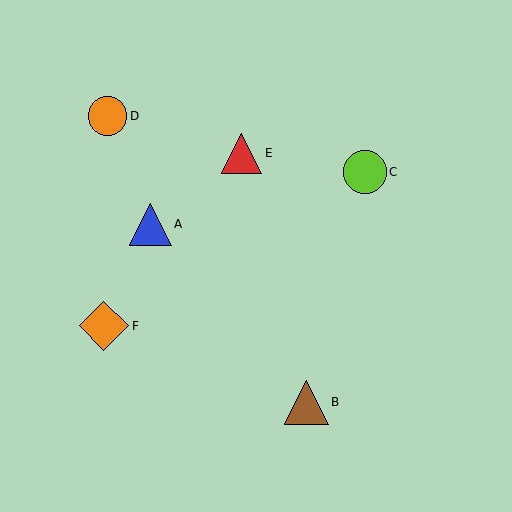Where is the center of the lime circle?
The center of the lime circle is at (365, 172).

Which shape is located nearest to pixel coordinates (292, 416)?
The brown triangle (labeled B) at (306, 402) is nearest to that location.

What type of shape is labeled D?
Shape D is an orange circle.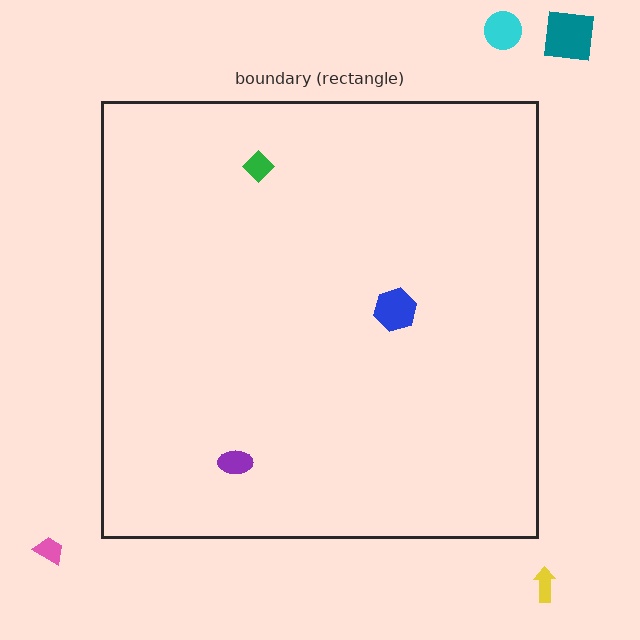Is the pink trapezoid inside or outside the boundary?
Outside.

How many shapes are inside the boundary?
3 inside, 4 outside.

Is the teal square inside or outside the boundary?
Outside.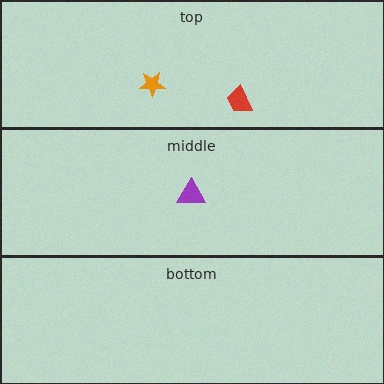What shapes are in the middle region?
The purple triangle.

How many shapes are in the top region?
2.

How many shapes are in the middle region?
1.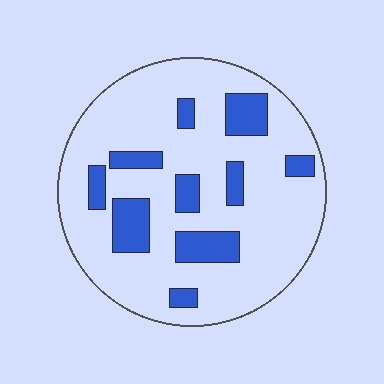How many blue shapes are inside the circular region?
10.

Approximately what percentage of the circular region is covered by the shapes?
Approximately 20%.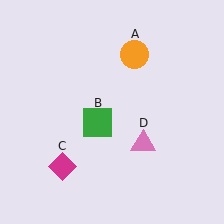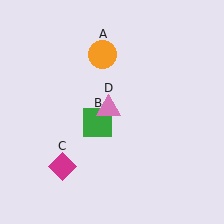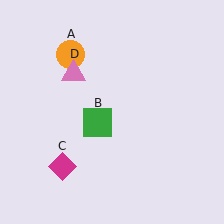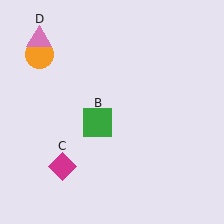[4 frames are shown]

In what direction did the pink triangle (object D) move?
The pink triangle (object D) moved up and to the left.